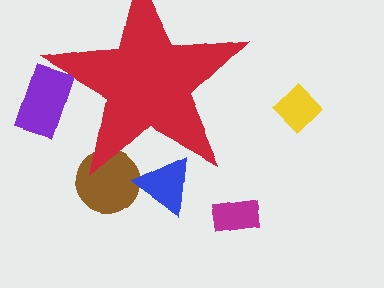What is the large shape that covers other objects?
A red star.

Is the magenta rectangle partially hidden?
No, the magenta rectangle is fully visible.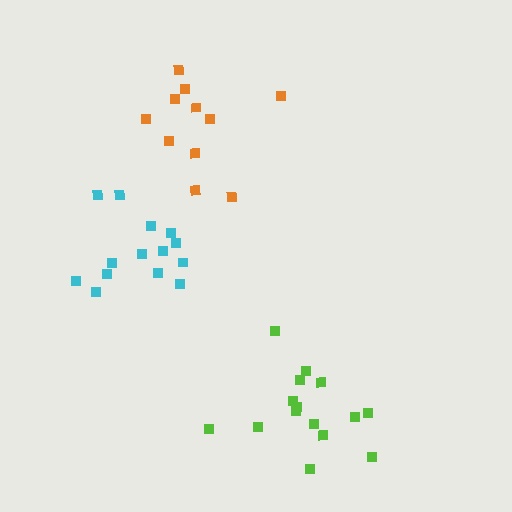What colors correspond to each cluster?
The clusters are colored: lime, orange, cyan.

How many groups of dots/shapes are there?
There are 3 groups.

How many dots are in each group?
Group 1: 15 dots, Group 2: 11 dots, Group 3: 14 dots (40 total).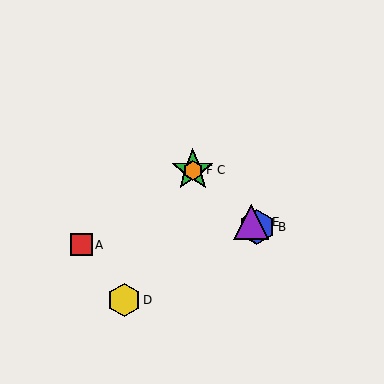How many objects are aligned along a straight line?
4 objects (B, C, E, F) are aligned along a straight line.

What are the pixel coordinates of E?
Object E is at (251, 222).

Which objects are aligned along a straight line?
Objects B, C, E, F are aligned along a straight line.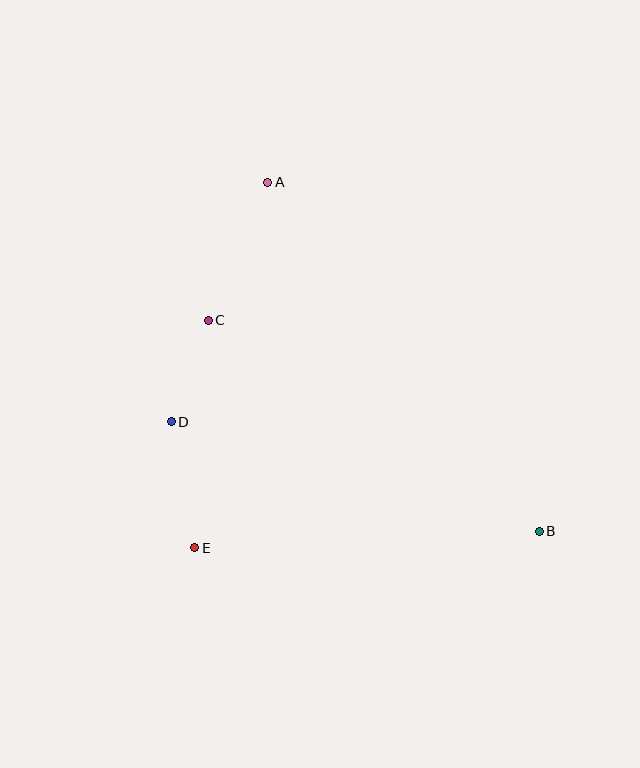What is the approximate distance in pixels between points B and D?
The distance between B and D is approximately 384 pixels.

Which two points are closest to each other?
Points C and D are closest to each other.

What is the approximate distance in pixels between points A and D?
The distance between A and D is approximately 258 pixels.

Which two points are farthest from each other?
Points A and B are farthest from each other.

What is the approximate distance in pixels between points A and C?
The distance between A and C is approximately 150 pixels.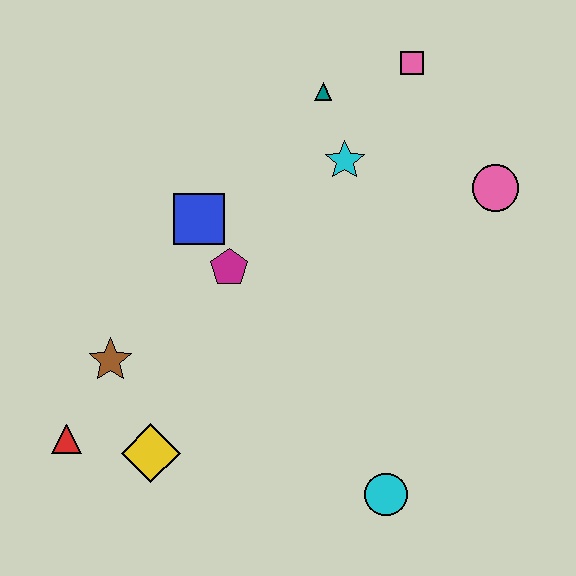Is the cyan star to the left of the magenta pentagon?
No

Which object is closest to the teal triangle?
The cyan star is closest to the teal triangle.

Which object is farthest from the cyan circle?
The pink square is farthest from the cyan circle.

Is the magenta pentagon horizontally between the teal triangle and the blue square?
Yes